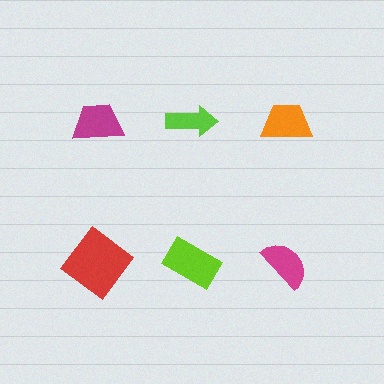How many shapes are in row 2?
3 shapes.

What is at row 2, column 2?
A lime rectangle.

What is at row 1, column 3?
An orange trapezoid.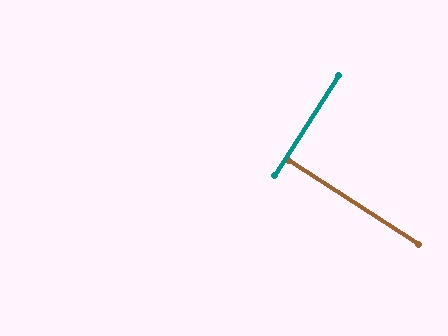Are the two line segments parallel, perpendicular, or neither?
Perpendicular — they meet at approximately 90°.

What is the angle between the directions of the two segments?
Approximately 90 degrees.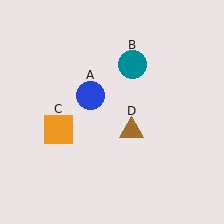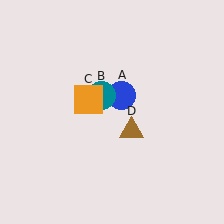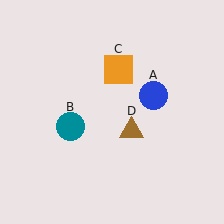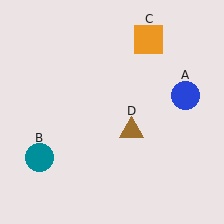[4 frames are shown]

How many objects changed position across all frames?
3 objects changed position: blue circle (object A), teal circle (object B), orange square (object C).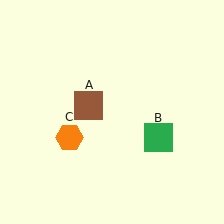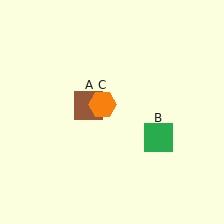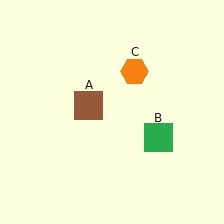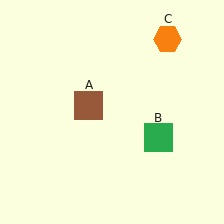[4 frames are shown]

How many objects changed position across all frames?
1 object changed position: orange hexagon (object C).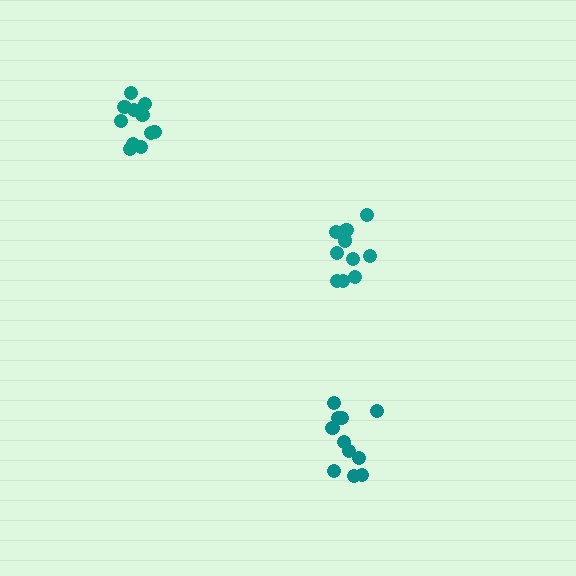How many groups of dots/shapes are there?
There are 3 groups.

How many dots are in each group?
Group 1: 11 dots, Group 2: 10 dots, Group 3: 12 dots (33 total).